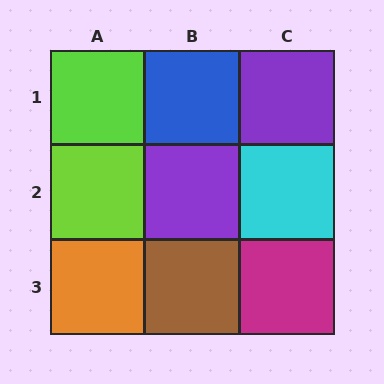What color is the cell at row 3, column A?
Orange.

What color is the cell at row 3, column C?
Magenta.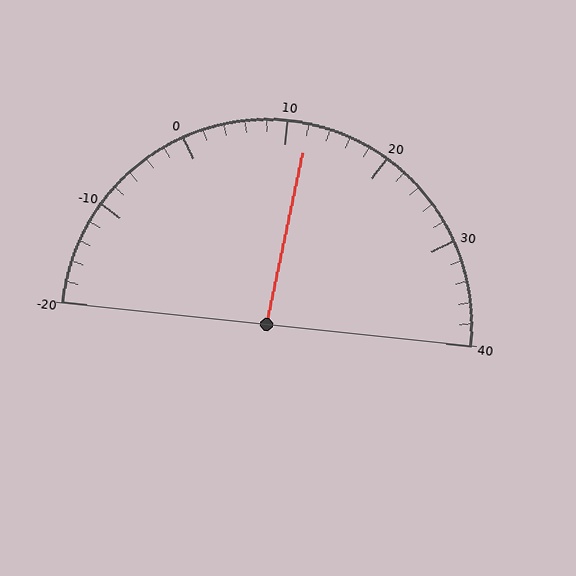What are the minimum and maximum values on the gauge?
The gauge ranges from -20 to 40.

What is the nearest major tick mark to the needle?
The nearest major tick mark is 10.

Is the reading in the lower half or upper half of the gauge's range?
The reading is in the upper half of the range (-20 to 40).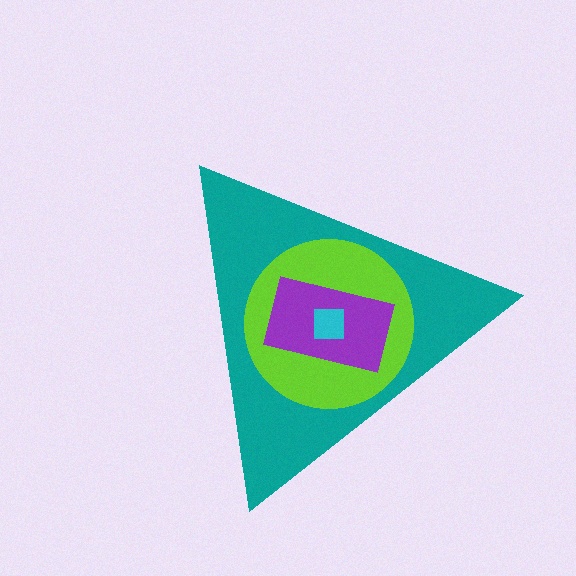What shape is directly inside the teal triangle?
The lime circle.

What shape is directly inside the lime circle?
The purple rectangle.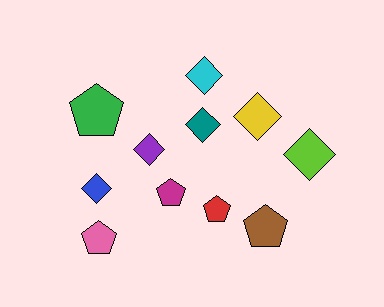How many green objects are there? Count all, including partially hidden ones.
There is 1 green object.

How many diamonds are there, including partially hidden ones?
There are 6 diamonds.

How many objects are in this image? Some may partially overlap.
There are 11 objects.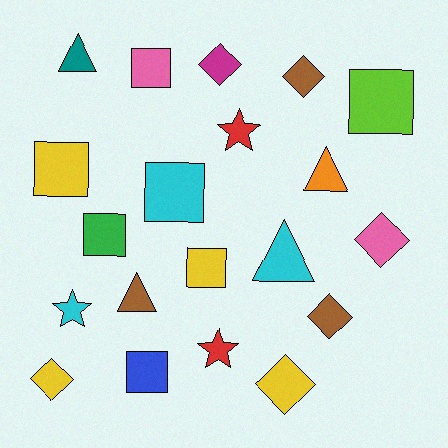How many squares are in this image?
There are 7 squares.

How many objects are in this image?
There are 20 objects.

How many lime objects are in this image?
There is 1 lime object.